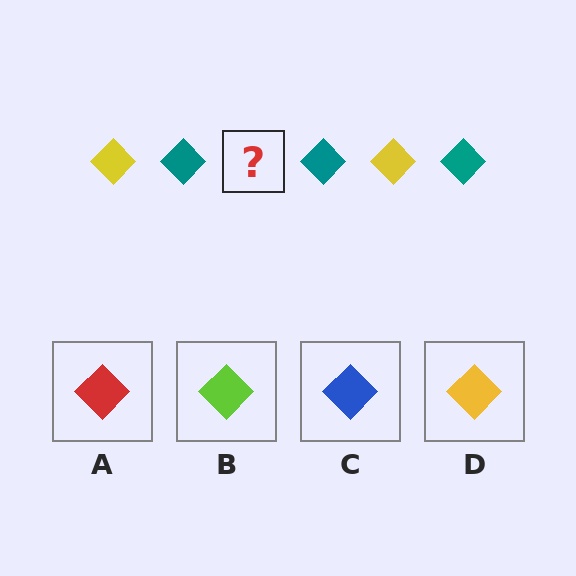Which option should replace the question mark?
Option D.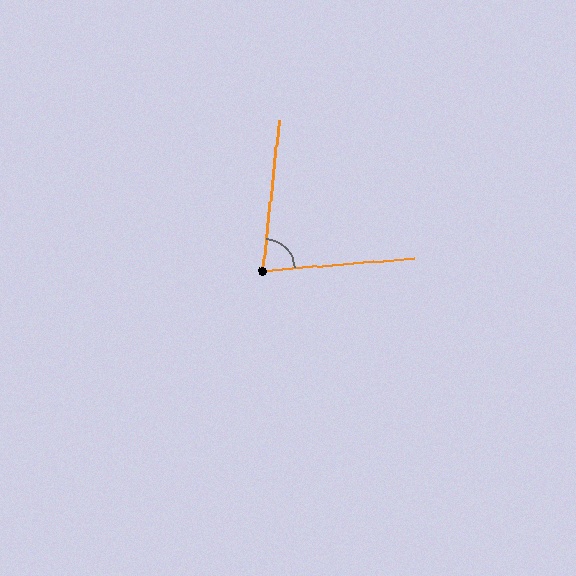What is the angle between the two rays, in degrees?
Approximately 79 degrees.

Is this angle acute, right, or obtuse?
It is acute.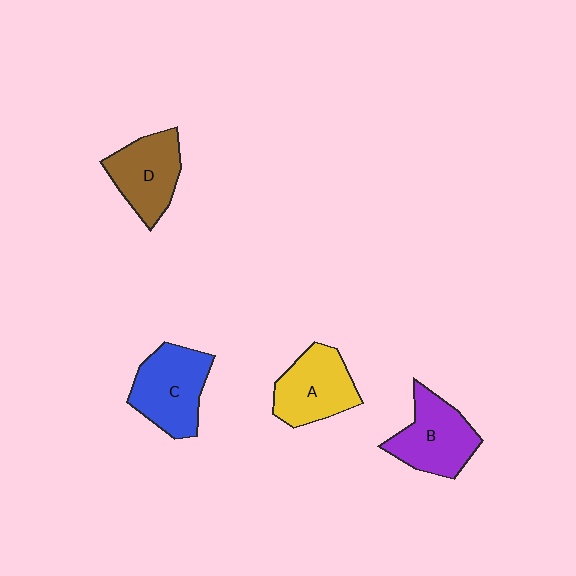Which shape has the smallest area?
Shape D (brown).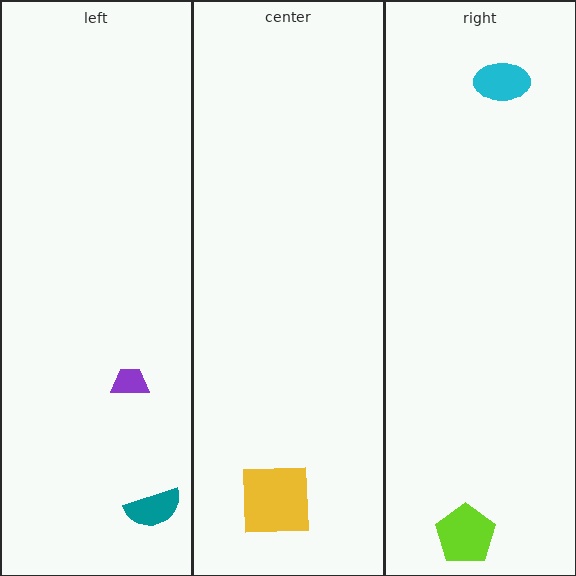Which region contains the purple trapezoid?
The left region.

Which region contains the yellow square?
The center region.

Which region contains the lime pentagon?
The right region.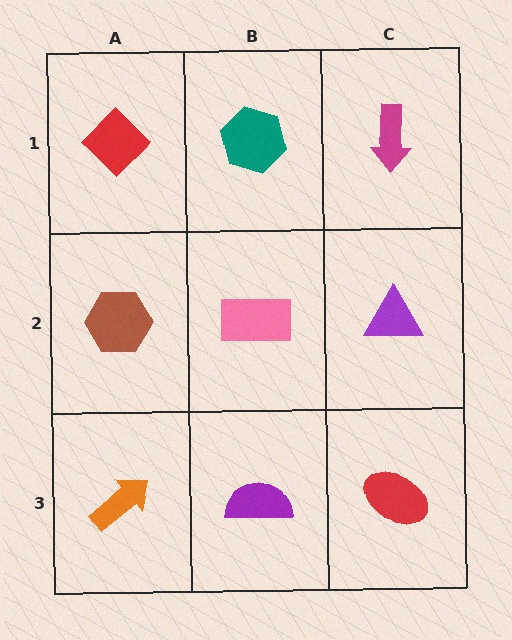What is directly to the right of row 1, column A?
A teal hexagon.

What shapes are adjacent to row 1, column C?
A purple triangle (row 2, column C), a teal hexagon (row 1, column B).